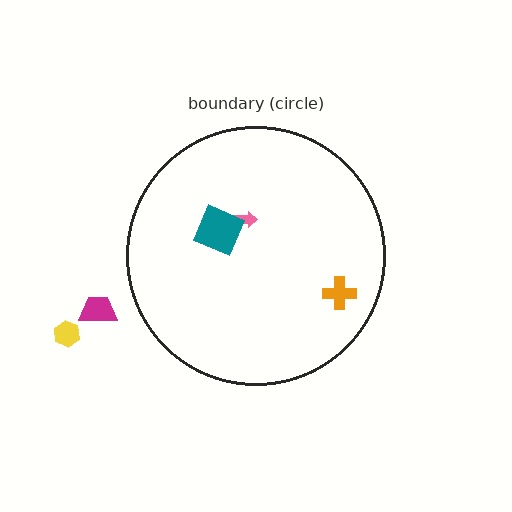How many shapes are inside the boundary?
3 inside, 2 outside.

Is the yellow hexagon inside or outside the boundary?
Outside.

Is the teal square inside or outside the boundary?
Inside.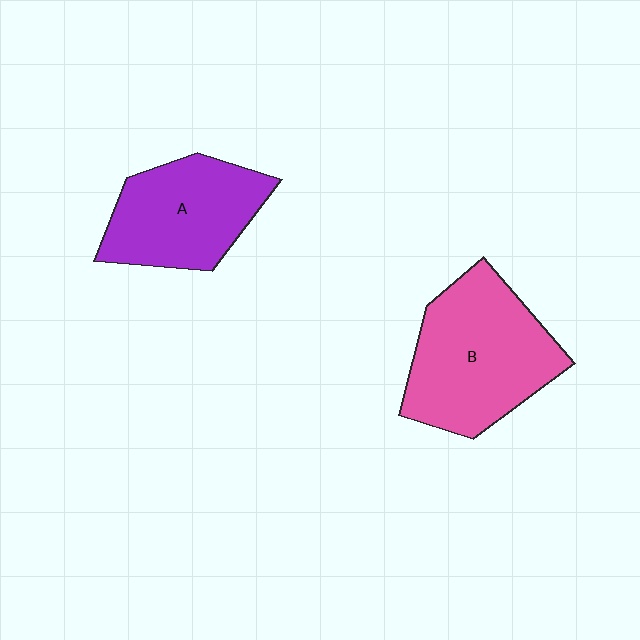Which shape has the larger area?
Shape B (pink).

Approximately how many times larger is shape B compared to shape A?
Approximately 1.3 times.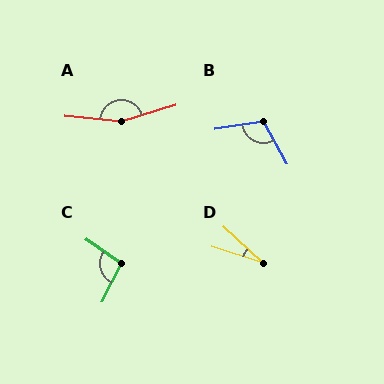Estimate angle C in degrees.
Approximately 98 degrees.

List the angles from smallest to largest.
D (24°), C (98°), B (111°), A (158°).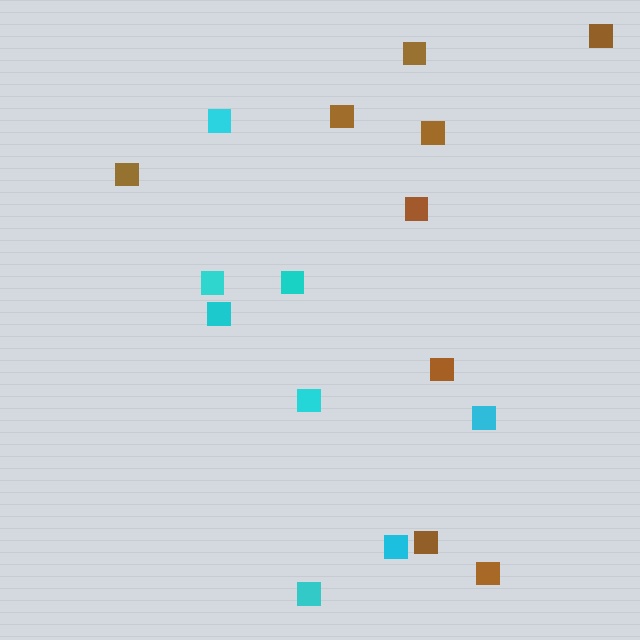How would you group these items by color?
There are 2 groups: one group of cyan squares (8) and one group of brown squares (9).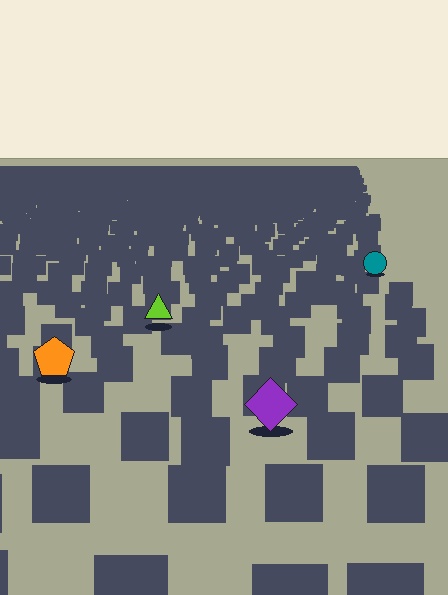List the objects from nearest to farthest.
From nearest to farthest: the purple diamond, the orange pentagon, the lime triangle, the teal circle.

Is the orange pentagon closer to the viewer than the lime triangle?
Yes. The orange pentagon is closer — you can tell from the texture gradient: the ground texture is coarser near it.